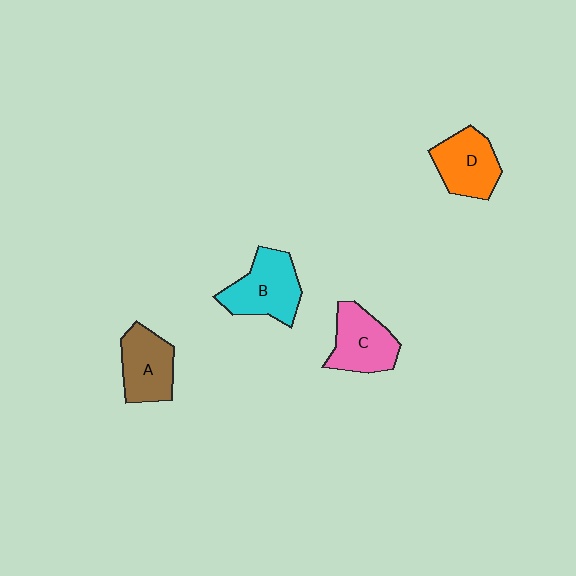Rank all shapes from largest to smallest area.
From largest to smallest: B (cyan), C (pink), D (orange), A (brown).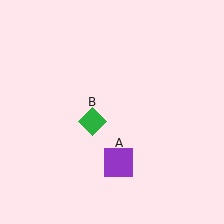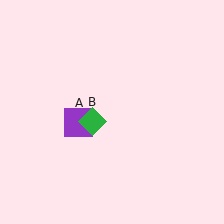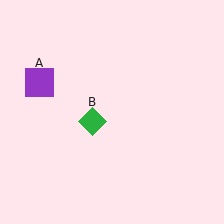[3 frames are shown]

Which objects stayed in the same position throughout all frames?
Green diamond (object B) remained stationary.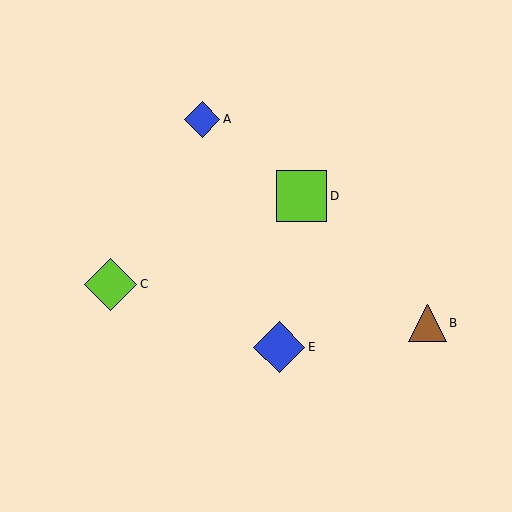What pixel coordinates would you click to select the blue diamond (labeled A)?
Click at (202, 119) to select the blue diamond A.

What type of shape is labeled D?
Shape D is a lime square.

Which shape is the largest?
The lime diamond (labeled C) is the largest.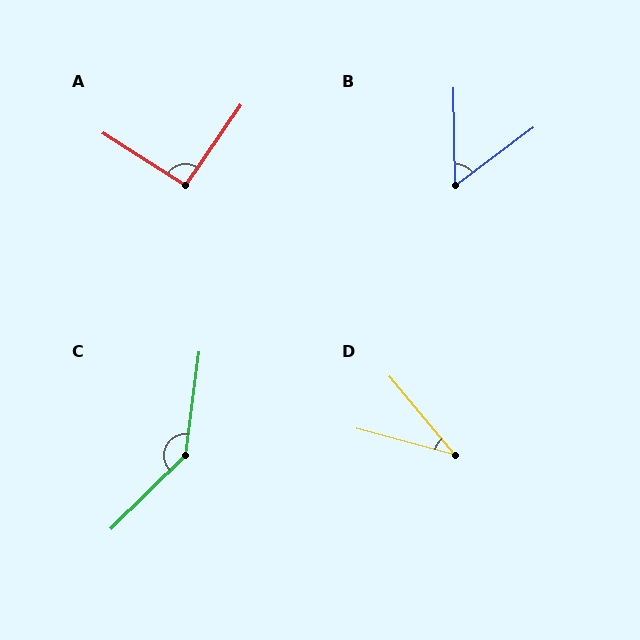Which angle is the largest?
C, at approximately 142 degrees.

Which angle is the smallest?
D, at approximately 35 degrees.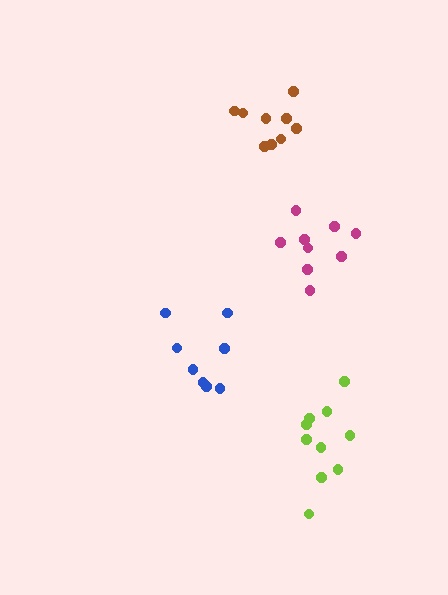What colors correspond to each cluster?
The clusters are colored: blue, magenta, lime, brown.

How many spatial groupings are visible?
There are 4 spatial groupings.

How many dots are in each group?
Group 1: 8 dots, Group 2: 9 dots, Group 3: 10 dots, Group 4: 9 dots (36 total).